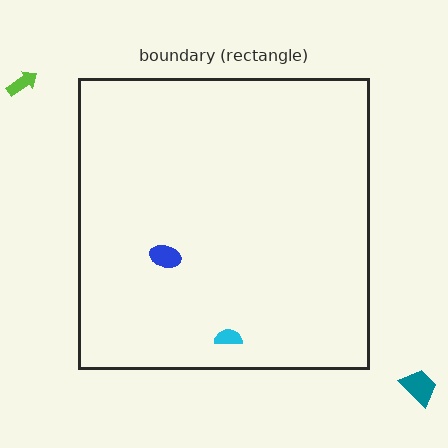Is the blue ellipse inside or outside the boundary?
Inside.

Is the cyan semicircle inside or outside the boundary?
Inside.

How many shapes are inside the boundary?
2 inside, 2 outside.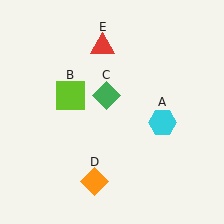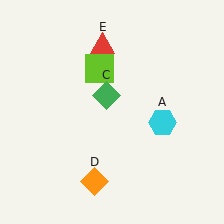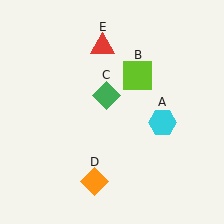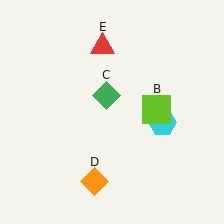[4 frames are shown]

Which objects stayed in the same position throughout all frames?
Cyan hexagon (object A) and green diamond (object C) and orange diamond (object D) and red triangle (object E) remained stationary.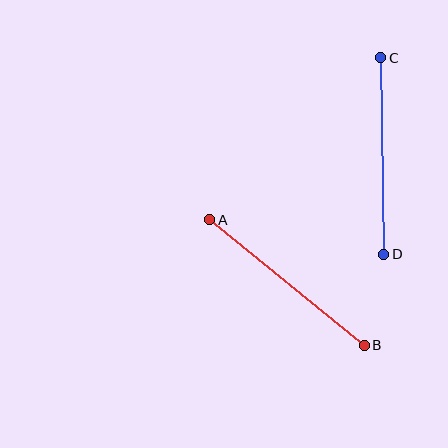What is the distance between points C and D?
The distance is approximately 197 pixels.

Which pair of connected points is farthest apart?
Points A and B are farthest apart.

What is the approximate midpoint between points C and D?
The midpoint is at approximately (382, 156) pixels.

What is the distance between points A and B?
The distance is approximately 199 pixels.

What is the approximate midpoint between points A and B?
The midpoint is at approximately (287, 282) pixels.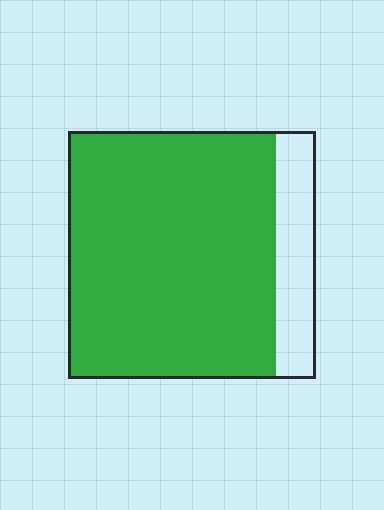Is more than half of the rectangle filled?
Yes.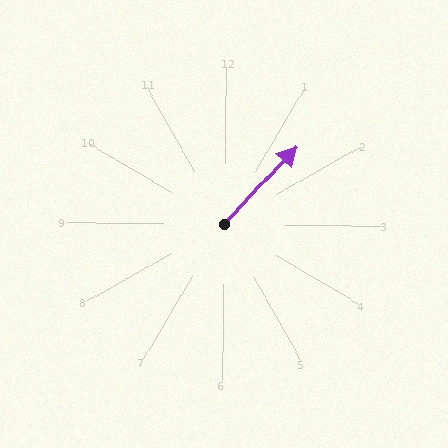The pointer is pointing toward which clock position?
Roughly 1 o'clock.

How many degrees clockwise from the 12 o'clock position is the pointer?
Approximately 42 degrees.